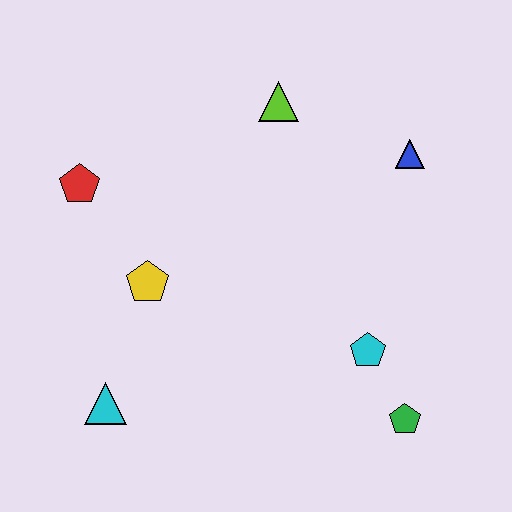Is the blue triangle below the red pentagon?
No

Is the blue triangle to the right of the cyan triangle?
Yes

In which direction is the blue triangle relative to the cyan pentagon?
The blue triangle is above the cyan pentagon.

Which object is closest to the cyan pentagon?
The green pentagon is closest to the cyan pentagon.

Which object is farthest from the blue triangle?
The cyan triangle is farthest from the blue triangle.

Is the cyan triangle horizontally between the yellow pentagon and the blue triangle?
No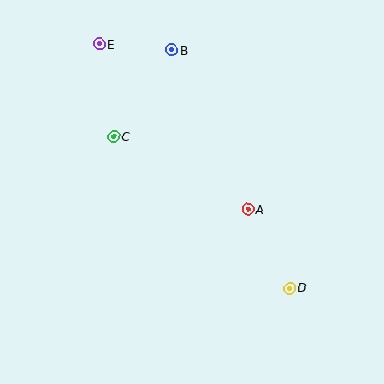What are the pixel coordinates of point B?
Point B is at (172, 50).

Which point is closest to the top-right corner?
Point B is closest to the top-right corner.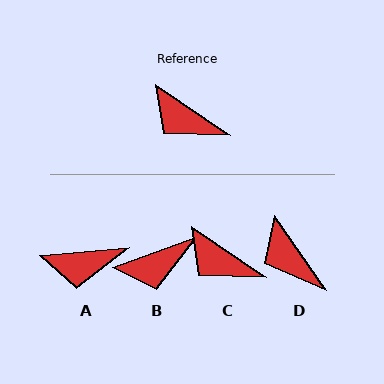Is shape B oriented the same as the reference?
No, it is off by about 54 degrees.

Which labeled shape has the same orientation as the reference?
C.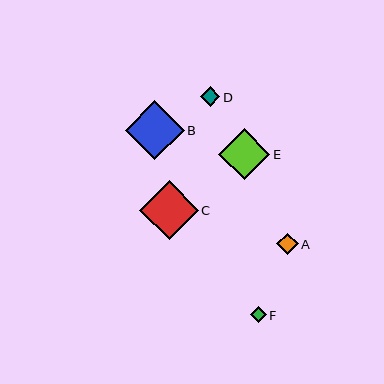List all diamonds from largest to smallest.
From largest to smallest: B, C, E, A, D, F.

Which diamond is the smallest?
Diamond F is the smallest with a size of approximately 16 pixels.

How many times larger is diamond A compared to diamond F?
Diamond A is approximately 1.4 times the size of diamond F.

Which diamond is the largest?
Diamond B is the largest with a size of approximately 59 pixels.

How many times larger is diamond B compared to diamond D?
Diamond B is approximately 3.0 times the size of diamond D.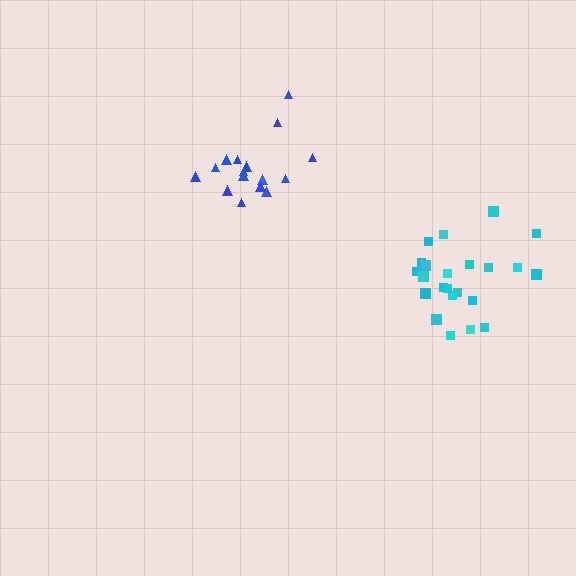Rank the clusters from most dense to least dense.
blue, cyan.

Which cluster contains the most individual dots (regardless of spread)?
Cyan (24).